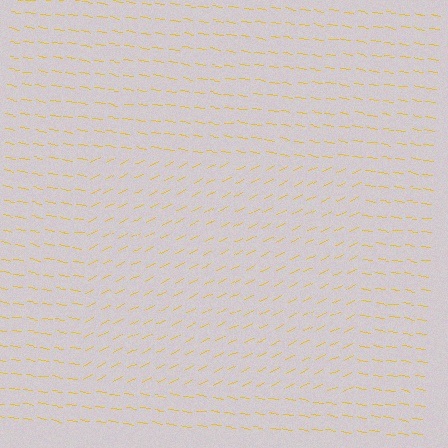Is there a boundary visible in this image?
Yes, there is a texture boundary formed by a change in line orientation.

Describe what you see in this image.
The image is filled with small yellow line segments. A rectangle region in the image has lines oriented differently from the surrounding lines, creating a visible texture boundary.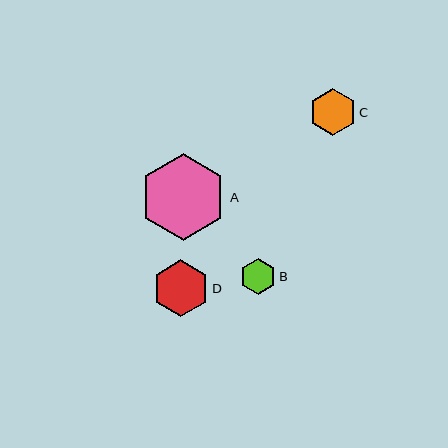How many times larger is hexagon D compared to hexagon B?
Hexagon D is approximately 1.6 times the size of hexagon B.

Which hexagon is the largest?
Hexagon A is the largest with a size of approximately 87 pixels.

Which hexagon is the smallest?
Hexagon B is the smallest with a size of approximately 36 pixels.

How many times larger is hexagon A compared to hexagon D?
Hexagon A is approximately 1.5 times the size of hexagon D.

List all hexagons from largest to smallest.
From largest to smallest: A, D, C, B.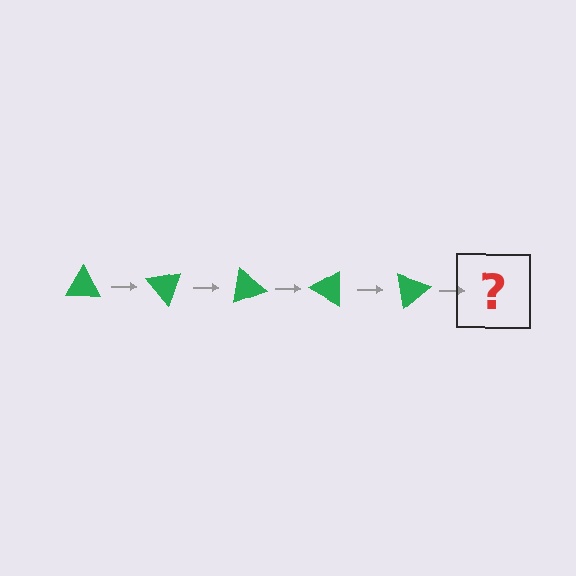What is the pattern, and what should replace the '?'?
The pattern is that the triangle rotates 50 degrees each step. The '?' should be a green triangle rotated 250 degrees.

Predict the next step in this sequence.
The next step is a green triangle rotated 250 degrees.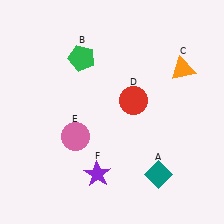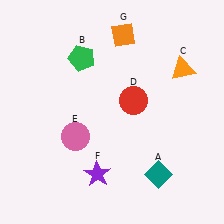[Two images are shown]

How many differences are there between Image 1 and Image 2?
There is 1 difference between the two images.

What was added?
An orange diamond (G) was added in Image 2.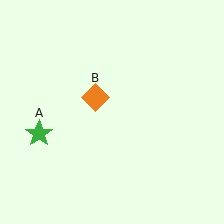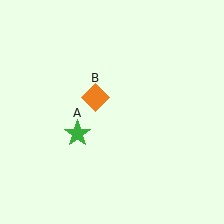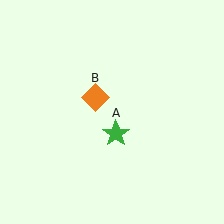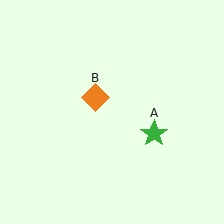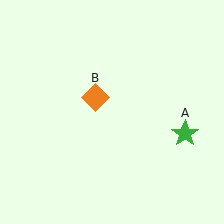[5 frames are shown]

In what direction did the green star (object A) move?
The green star (object A) moved right.